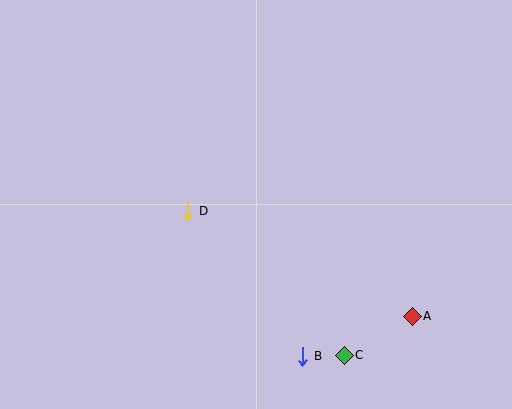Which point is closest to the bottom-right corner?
Point A is closest to the bottom-right corner.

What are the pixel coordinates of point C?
Point C is at (344, 355).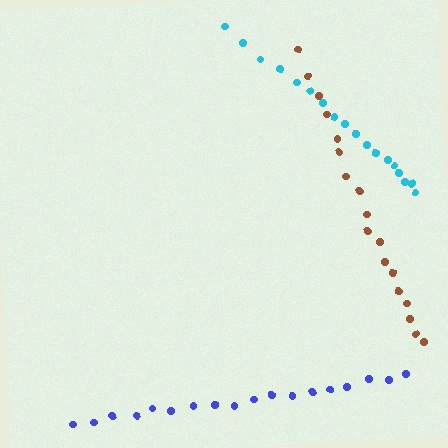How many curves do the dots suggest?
There are 3 distinct paths.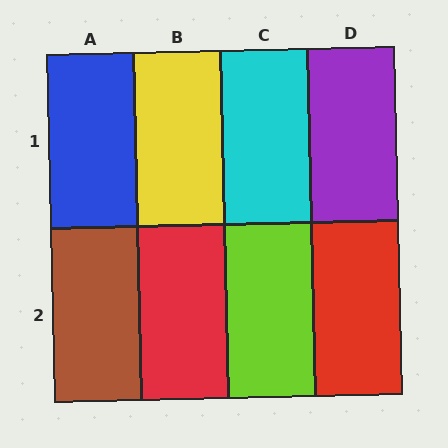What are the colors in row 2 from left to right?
Brown, red, lime, red.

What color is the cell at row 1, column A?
Blue.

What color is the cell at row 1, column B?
Yellow.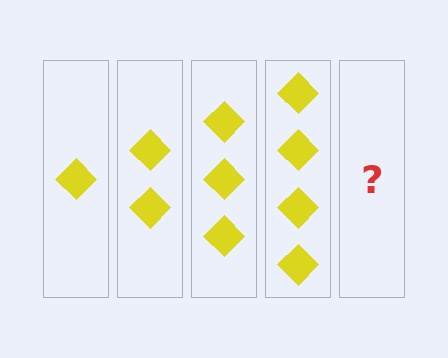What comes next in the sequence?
The next element should be 5 diamonds.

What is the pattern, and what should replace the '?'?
The pattern is that each step adds one more diamond. The '?' should be 5 diamonds.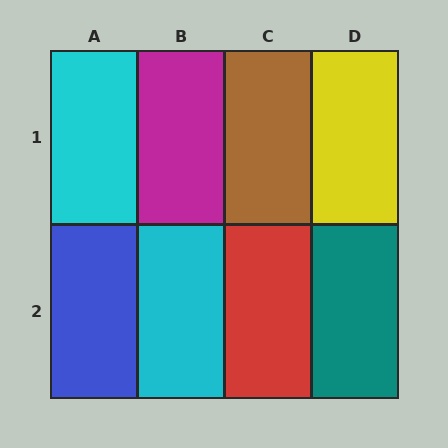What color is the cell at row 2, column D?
Teal.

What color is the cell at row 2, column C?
Red.